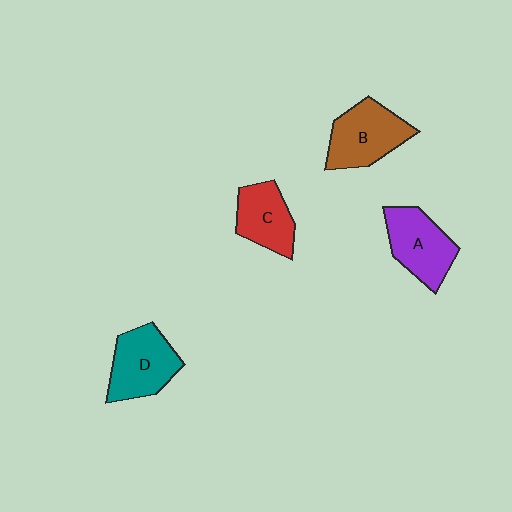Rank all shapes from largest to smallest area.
From largest to smallest: B (brown), D (teal), A (purple), C (red).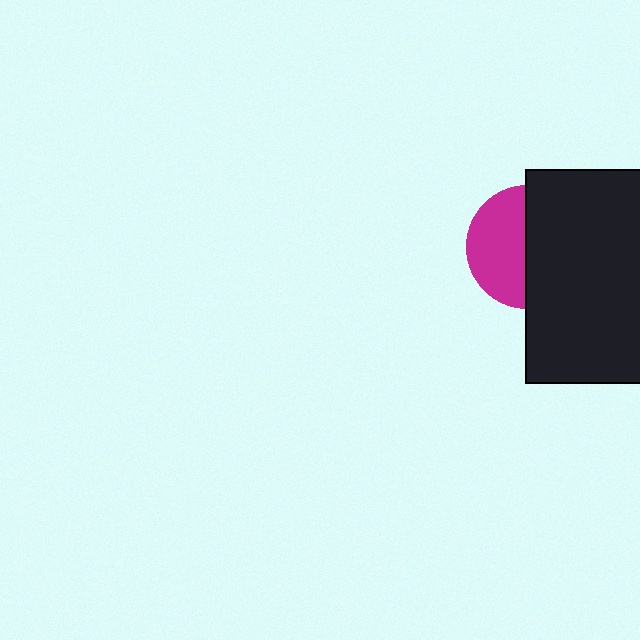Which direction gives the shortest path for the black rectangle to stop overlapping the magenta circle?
Moving right gives the shortest separation.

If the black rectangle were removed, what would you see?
You would see the complete magenta circle.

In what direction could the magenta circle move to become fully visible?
The magenta circle could move left. That would shift it out from behind the black rectangle entirely.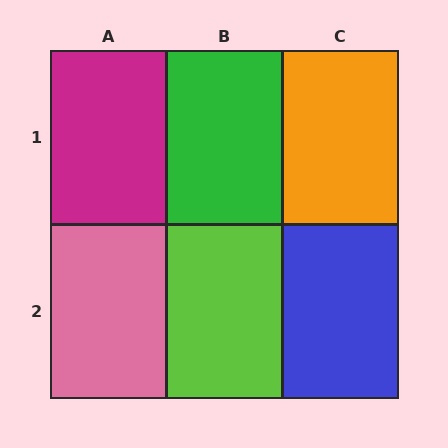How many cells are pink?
1 cell is pink.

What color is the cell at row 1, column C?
Orange.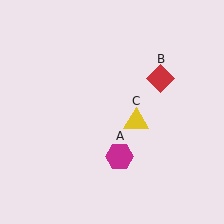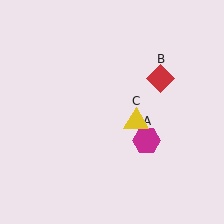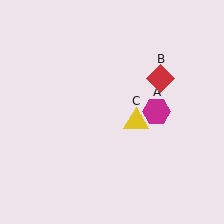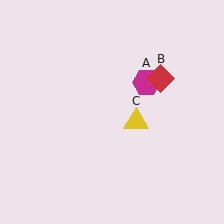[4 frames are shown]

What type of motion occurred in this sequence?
The magenta hexagon (object A) rotated counterclockwise around the center of the scene.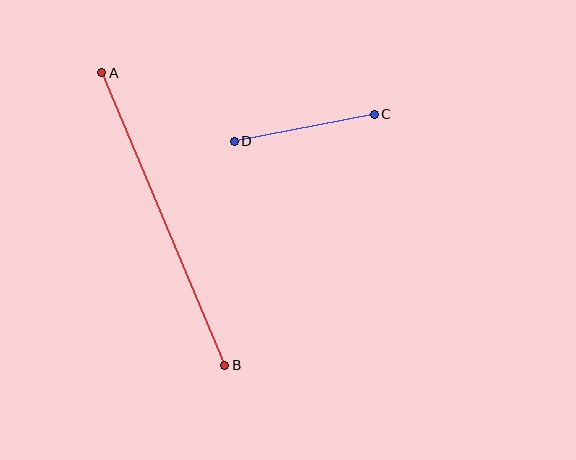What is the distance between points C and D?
The distance is approximately 143 pixels.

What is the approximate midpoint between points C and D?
The midpoint is at approximately (304, 128) pixels.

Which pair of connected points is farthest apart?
Points A and B are farthest apart.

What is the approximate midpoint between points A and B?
The midpoint is at approximately (163, 219) pixels.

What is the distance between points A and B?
The distance is approximately 317 pixels.